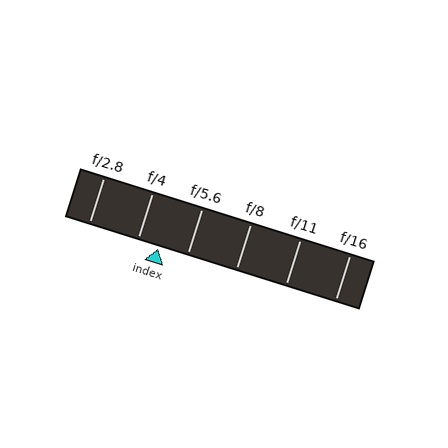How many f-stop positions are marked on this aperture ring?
There are 6 f-stop positions marked.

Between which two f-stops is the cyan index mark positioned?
The index mark is between f/4 and f/5.6.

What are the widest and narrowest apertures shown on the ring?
The widest aperture shown is f/2.8 and the narrowest is f/16.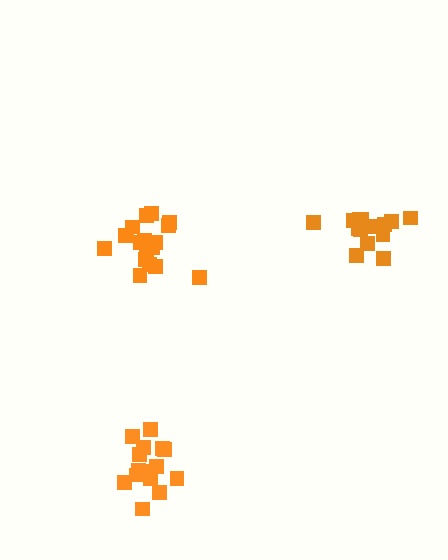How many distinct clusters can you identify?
There are 3 distinct clusters.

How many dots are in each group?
Group 1: 15 dots, Group 2: 15 dots, Group 3: 20 dots (50 total).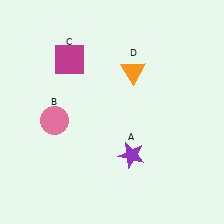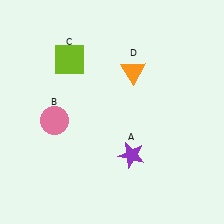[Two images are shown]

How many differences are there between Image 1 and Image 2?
There is 1 difference between the two images.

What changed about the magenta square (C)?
In Image 1, C is magenta. In Image 2, it changed to lime.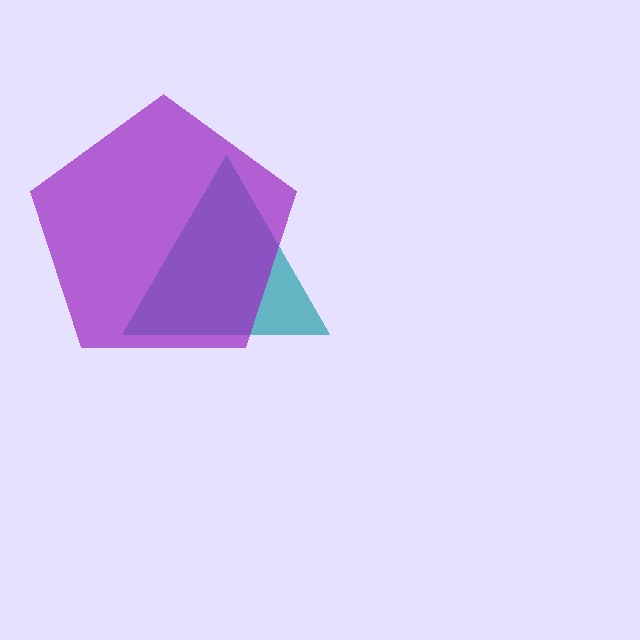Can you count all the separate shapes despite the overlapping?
Yes, there are 2 separate shapes.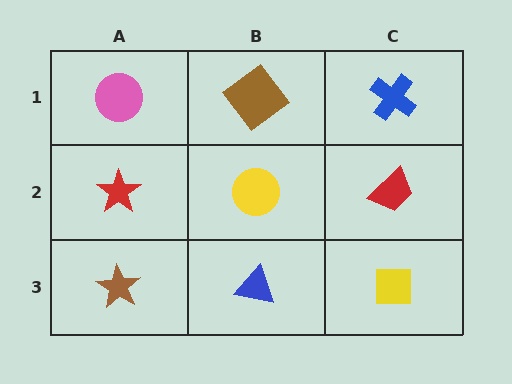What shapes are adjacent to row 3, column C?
A red trapezoid (row 2, column C), a blue triangle (row 3, column B).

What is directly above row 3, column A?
A red star.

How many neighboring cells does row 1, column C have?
2.